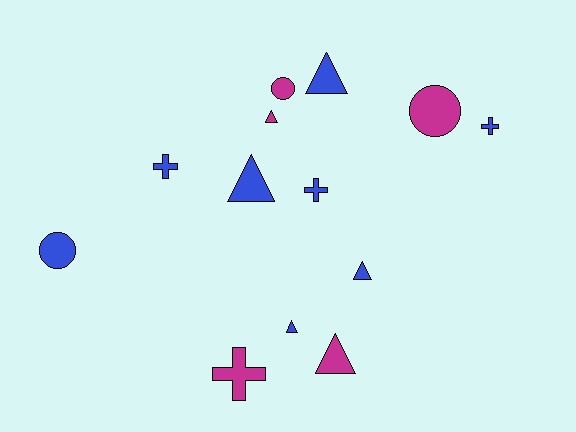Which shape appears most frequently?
Triangle, with 6 objects.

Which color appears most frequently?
Blue, with 8 objects.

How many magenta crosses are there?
There is 1 magenta cross.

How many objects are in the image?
There are 13 objects.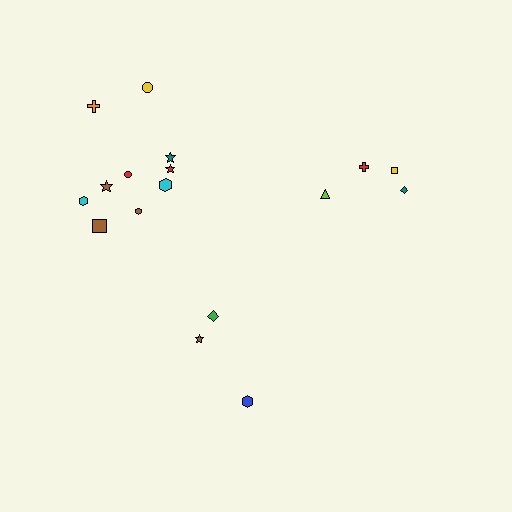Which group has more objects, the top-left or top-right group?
The top-left group.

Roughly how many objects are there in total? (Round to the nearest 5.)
Roughly 15 objects in total.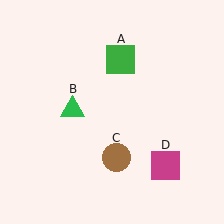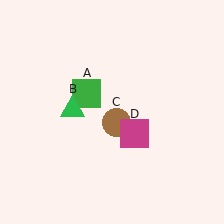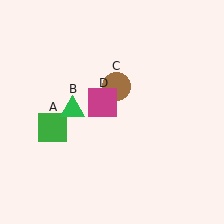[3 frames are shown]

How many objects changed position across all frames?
3 objects changed position: green square (object A), brown circle (object C), magenta square (object D).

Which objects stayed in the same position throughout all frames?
Green triangle (object B) remained stationary.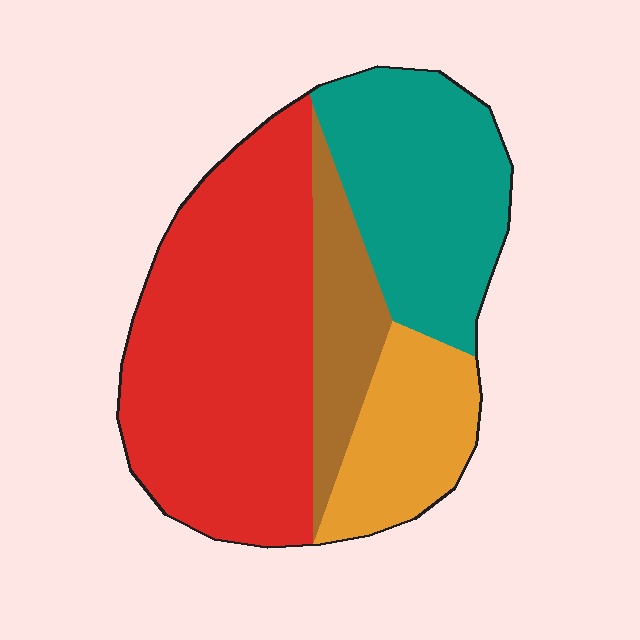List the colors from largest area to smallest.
From largest to smallest: red, teal, orange, brown.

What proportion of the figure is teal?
Teal takes up about one quarter (1/4) of the figure.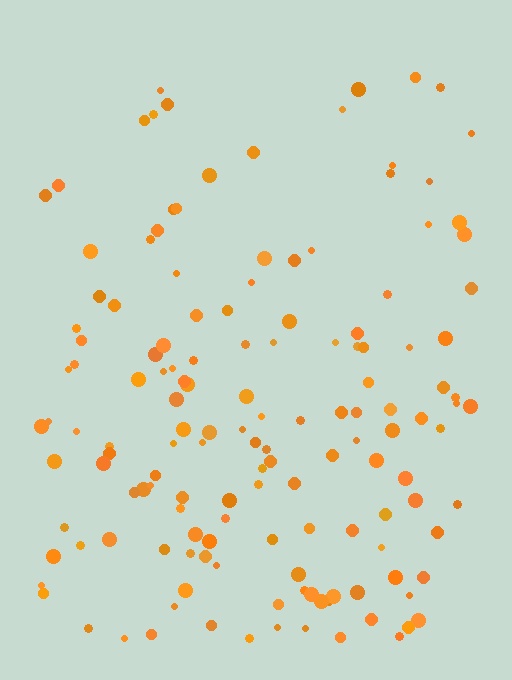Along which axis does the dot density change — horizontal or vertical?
Vertical.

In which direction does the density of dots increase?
From top to bottom, with the bottom side densest.